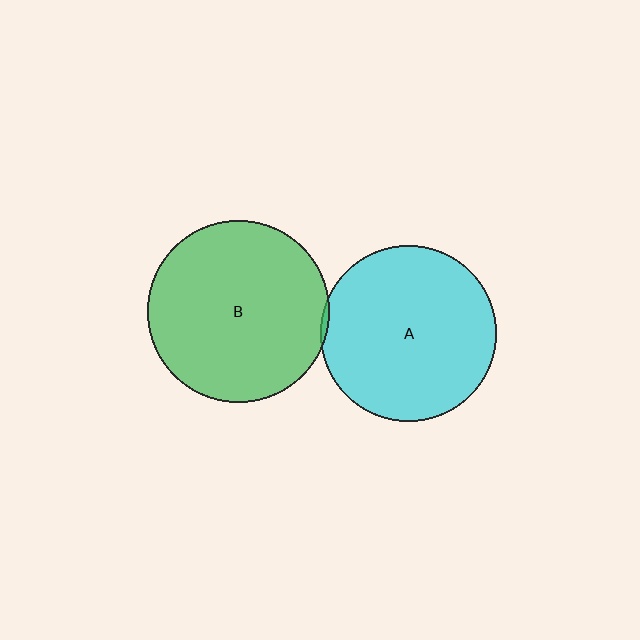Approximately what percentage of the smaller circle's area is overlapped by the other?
Approximately 5%.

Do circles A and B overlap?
Yes.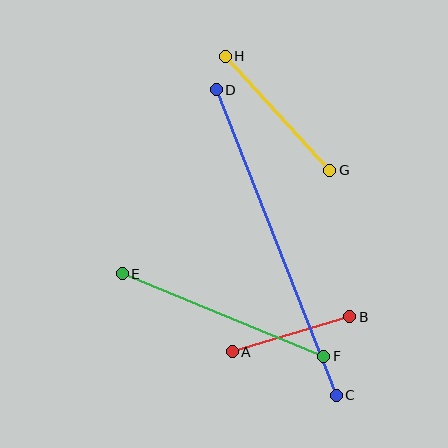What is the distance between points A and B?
The distance is approximately 123 pixels.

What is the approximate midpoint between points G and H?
The midpoint is at approximately (278, 113) pixels.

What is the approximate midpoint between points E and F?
The midpoint is at approximately (223, 315) pixels.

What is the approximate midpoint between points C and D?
The midpoint is at approximately (276, 243) pixels.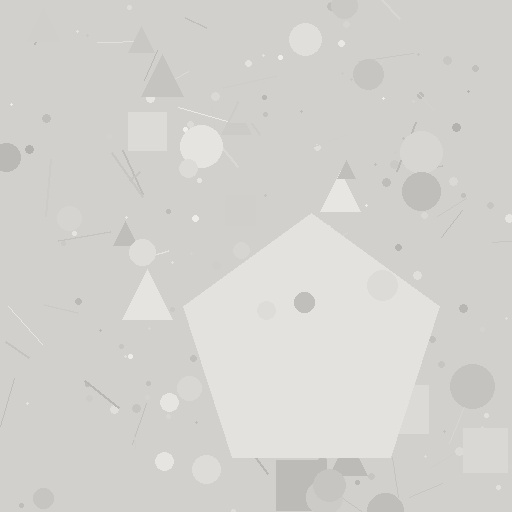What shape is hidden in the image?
A pentagon is hidden in the image.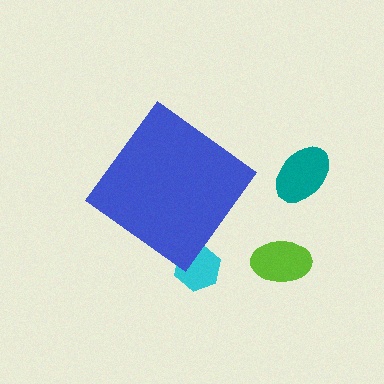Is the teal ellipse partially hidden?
No, the teal ellipse is fully visible.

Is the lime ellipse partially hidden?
No, the lime ellipse is fully visible.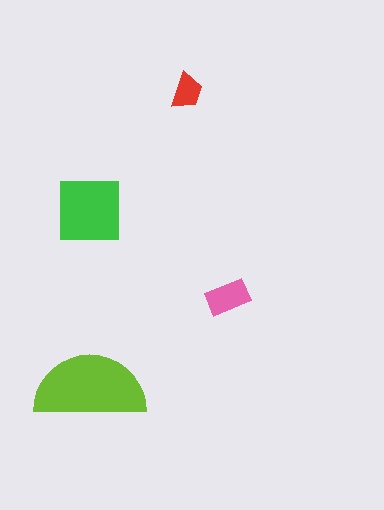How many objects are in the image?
There are 4 objects in the image.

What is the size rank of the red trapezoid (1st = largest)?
4th.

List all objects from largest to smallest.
The lime semicircle, the green square, the pink rectangle, the red trapezoid.